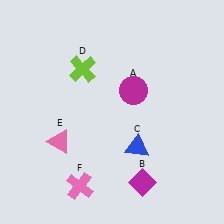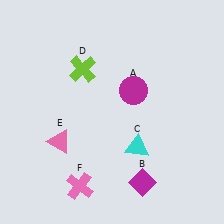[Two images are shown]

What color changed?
The triangle (C) changed from blue in Image 1 to cyan in Image 2.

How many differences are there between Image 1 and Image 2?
There is 1 difference between the two images.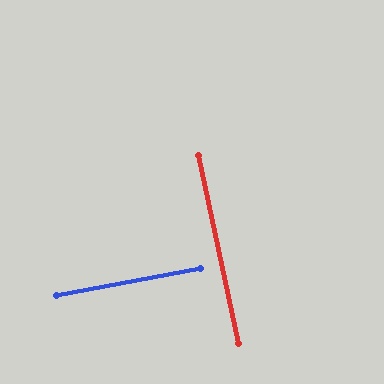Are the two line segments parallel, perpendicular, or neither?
Perpendicular — they meet at approximately 89°.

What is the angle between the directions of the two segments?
Approximately 89 degrees.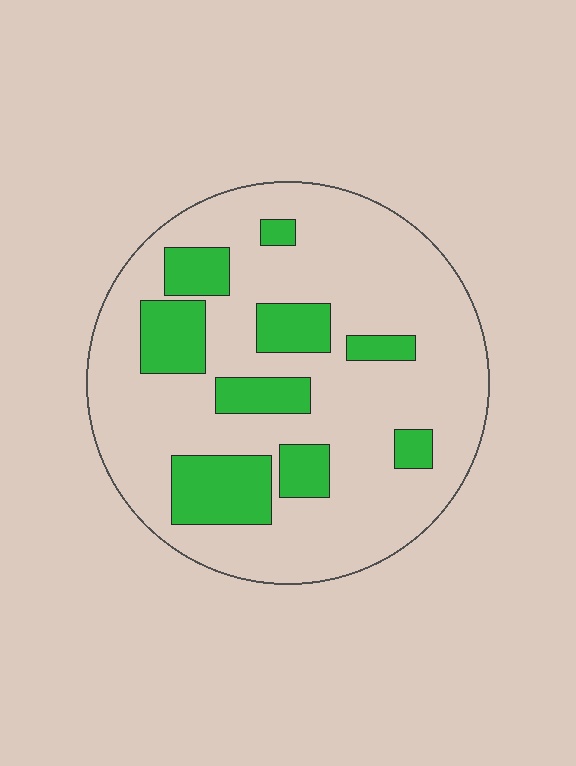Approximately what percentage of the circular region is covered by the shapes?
Approximately 25%.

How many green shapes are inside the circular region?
9.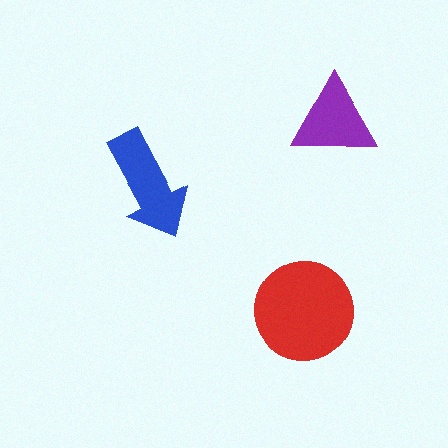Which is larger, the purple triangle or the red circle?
The red circle.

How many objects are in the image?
There are 3 objects in the image.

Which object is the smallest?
The purple triangle.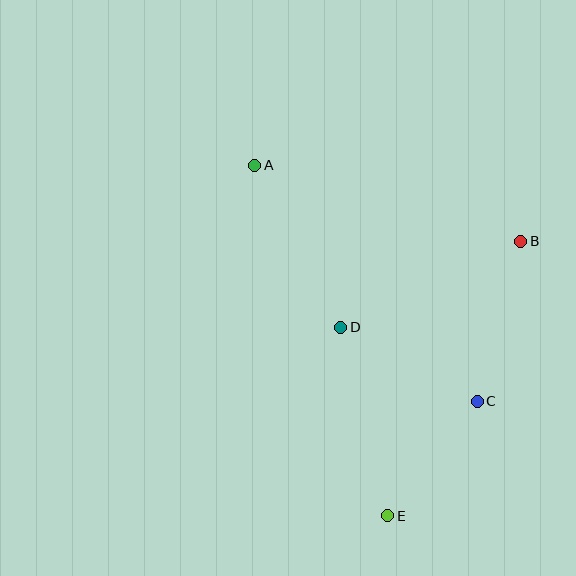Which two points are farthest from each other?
Points A and E are farthest from each other.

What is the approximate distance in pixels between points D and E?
The distance between D and E is approximately 194 pixels.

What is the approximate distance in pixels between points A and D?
The distance between A and D is approximately 184 pixels.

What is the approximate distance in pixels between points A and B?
The distance between A and B is approximately 277 pixels.